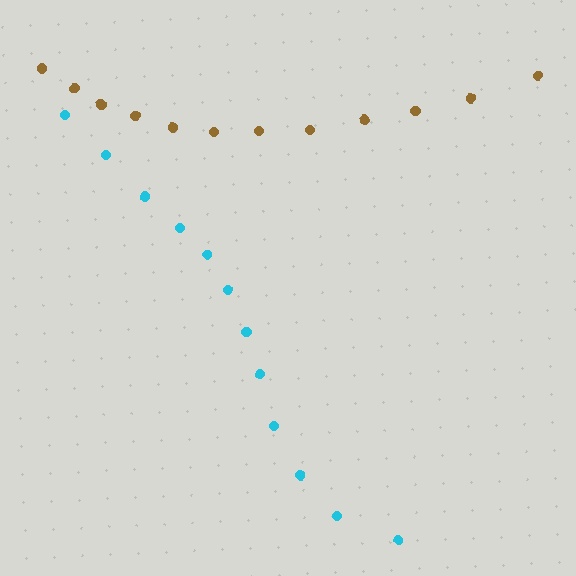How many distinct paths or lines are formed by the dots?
There are 2 distinct paths.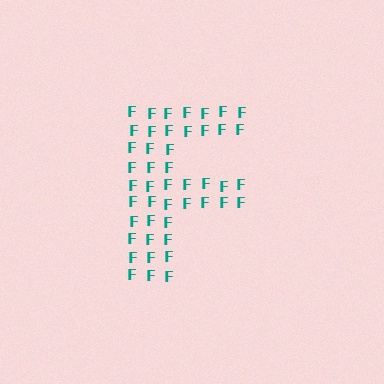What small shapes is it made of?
It is made of small letter F's.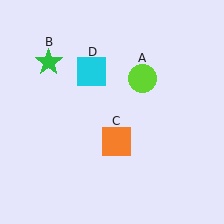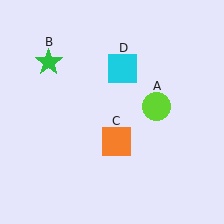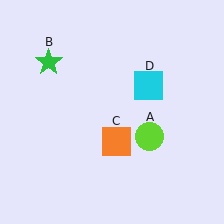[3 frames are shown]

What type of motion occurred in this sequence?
The lime circle (object A), cyan square (object D) rotated clockwise around the center of the scene.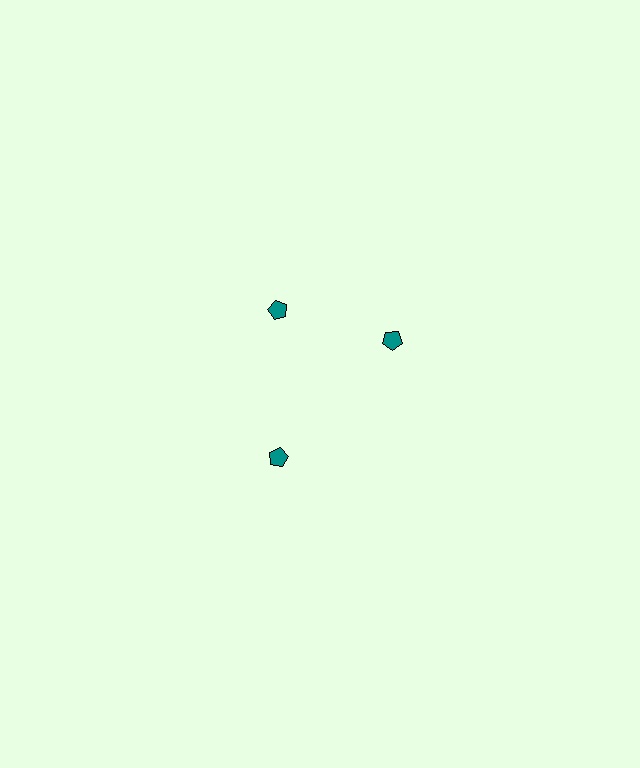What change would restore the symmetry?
The symmetry would be restored by rotating it back into even spacing with its neighbors so that all 3 pentagons sit at equal angles and equal distance from the center.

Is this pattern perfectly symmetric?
No. The 3 teal pentagons are arranged in a ring, but one element near the 3 o'clock position is rotated out of alignment along the ring, breaking the 3-fold rotational symmetry.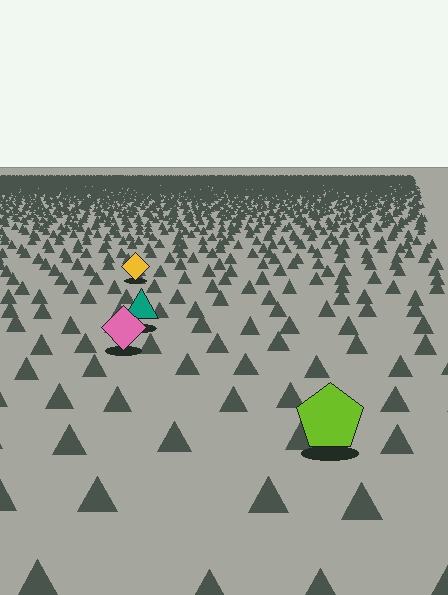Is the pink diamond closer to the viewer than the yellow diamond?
Yes. The pink diamond is closer — you can tell from the texture gradient: the ground texture is coarser near it.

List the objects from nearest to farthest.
From nearest to farthest: the lime pentagon, the pink diamond, the teal triangle, the yellow diamond.